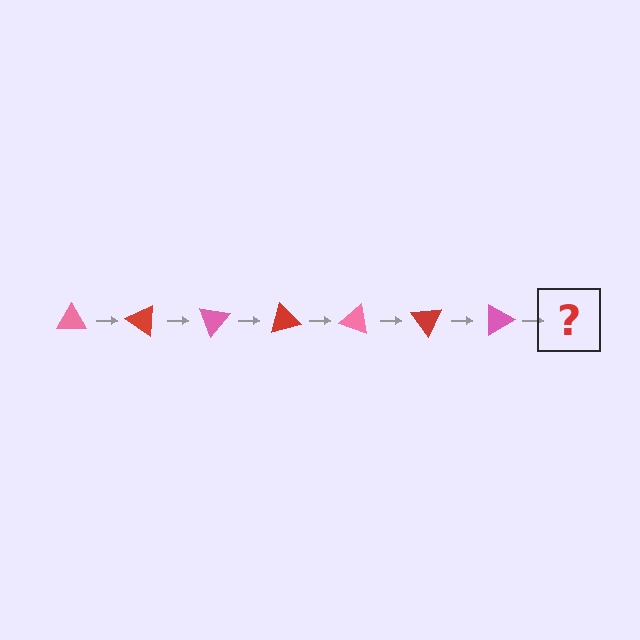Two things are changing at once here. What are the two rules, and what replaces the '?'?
The two rules are that it rotates 35 degrees each step and the color cycles through pink and red. The '?' should be a red triangle, rotated 245 degrees from the start.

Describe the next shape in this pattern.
It should be a red triangle, rotated 245 degrees from the start.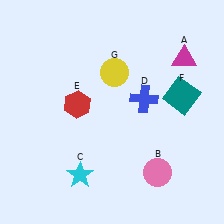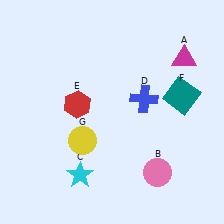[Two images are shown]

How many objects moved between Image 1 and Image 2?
1 object moved between the two images.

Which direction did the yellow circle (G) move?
The yellow circle (G) moved down.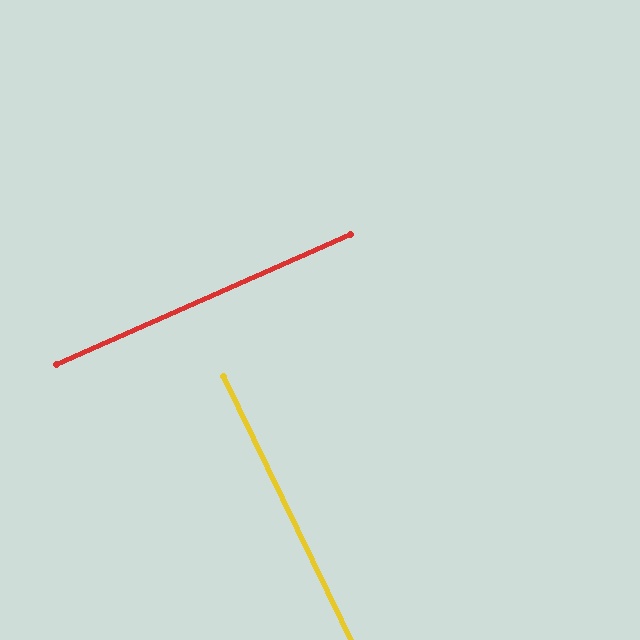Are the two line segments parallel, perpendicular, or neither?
Perpendicular — they meet at approximately 88°.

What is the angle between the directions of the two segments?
Approximately 88 degrees.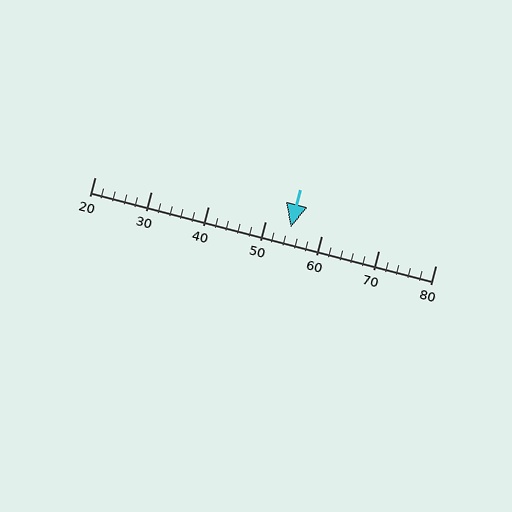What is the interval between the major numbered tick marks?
The major tick marks are spaced 10 units apart.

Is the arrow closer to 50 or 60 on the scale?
The arrow is closer to 50.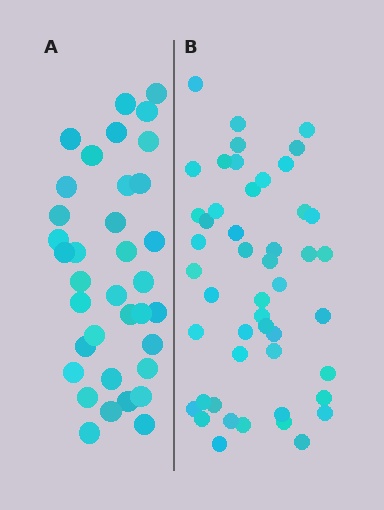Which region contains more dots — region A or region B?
Region B (the right region) has more dots.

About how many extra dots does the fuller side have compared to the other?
Region B has roughly 12 or so more dots than region A.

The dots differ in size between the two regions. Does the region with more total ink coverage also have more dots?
No. Region A has more total ink coverage because its dots are larger, but region B actually contains more individual dots. Total area can be misleading — the number of items is what matters here.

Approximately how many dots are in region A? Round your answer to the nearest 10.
About 40 dots. (The exact count is 36, which rounds to 40.)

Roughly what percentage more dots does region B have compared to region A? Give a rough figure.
About 35% more.